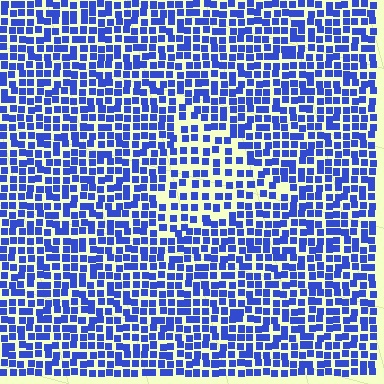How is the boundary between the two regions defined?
The boundary is defined by a change in element density (approximately 1.6x ratio). All elements are the same color, size, and shape.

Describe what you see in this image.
The image contains small blue elements arranged at two different densities. A triangle-shaped region is visible where the elements are less densely packed than the surrounding area.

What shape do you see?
I see a triangle.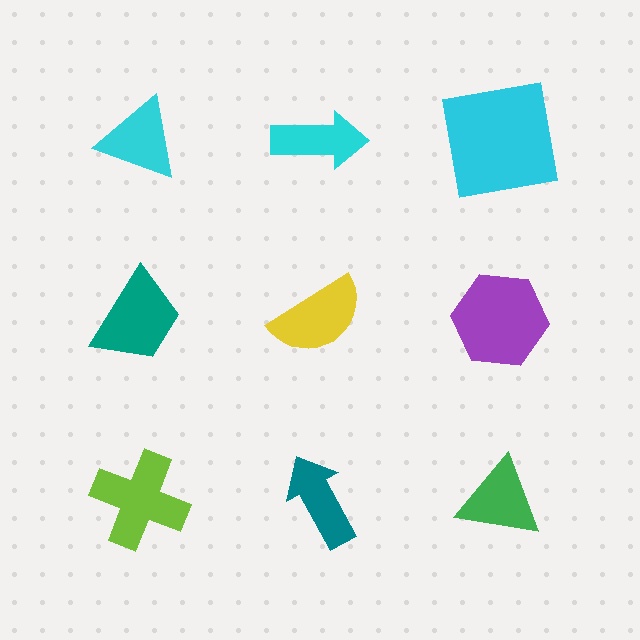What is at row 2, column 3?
A purple hexagon.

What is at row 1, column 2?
A cyan arrow.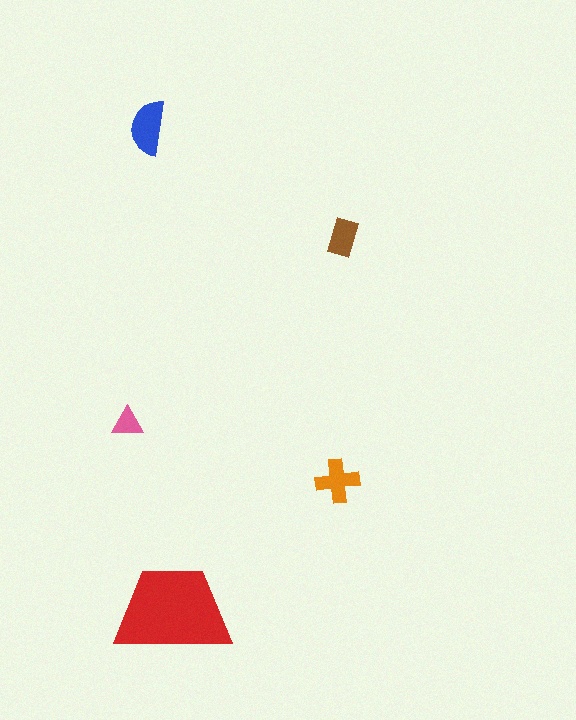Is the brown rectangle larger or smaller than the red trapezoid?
Smaller.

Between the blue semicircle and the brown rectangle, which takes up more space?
The blue semicircle.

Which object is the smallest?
The pink triangle.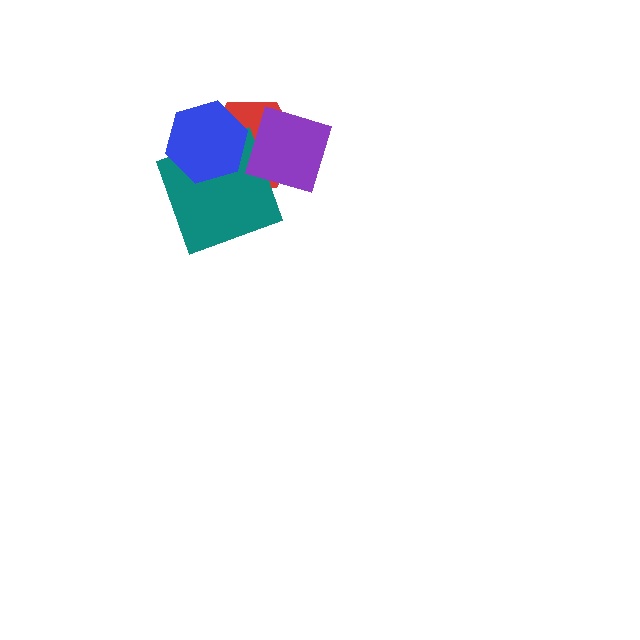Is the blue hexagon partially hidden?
No, no other shape covers it.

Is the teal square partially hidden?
Yes, it is partially covered by another shape.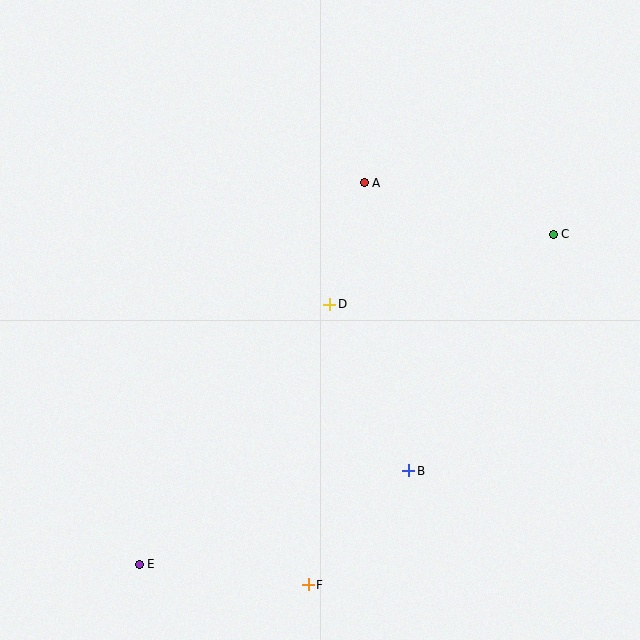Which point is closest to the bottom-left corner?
Point E is closest to the bottom-left corner.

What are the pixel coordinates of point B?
Point B is at (409, 471).